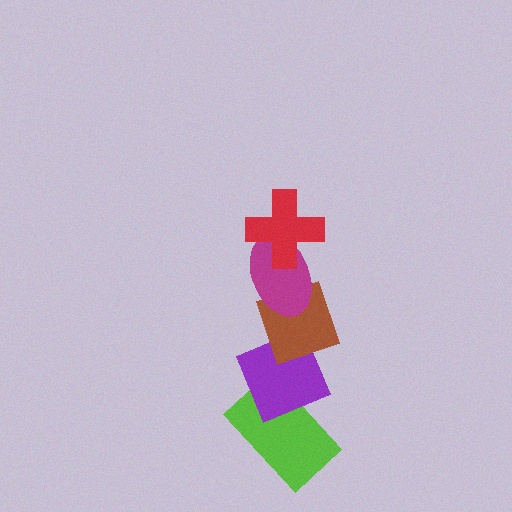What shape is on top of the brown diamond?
The magenta ellipse is on top of the brown diamond.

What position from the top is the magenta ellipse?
The magenta ellipse is 2nd from the top.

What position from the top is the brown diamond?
The brown diamond is 3rd from the top.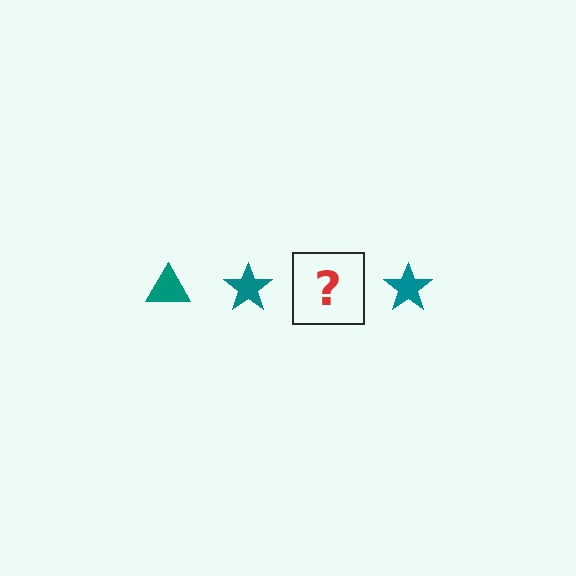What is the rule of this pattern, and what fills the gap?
The rule is that the pattern cycles through triangle, star shapes in teal. The gap should be filled with a teal triangle.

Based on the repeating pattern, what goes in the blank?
The blank should be a teal triangle.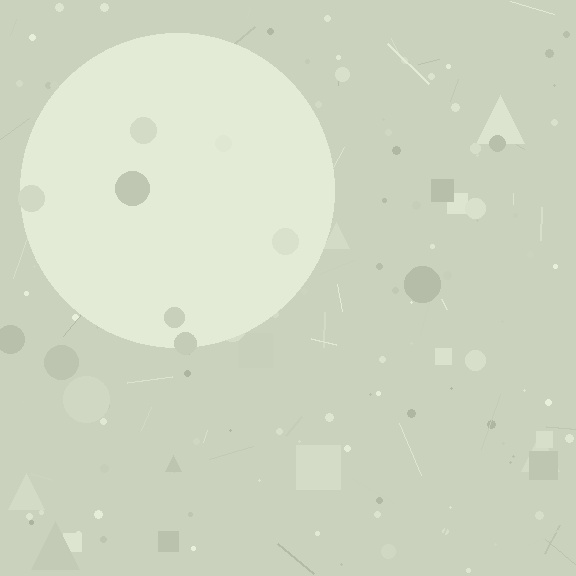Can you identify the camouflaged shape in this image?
The camouflaged shape is a circle.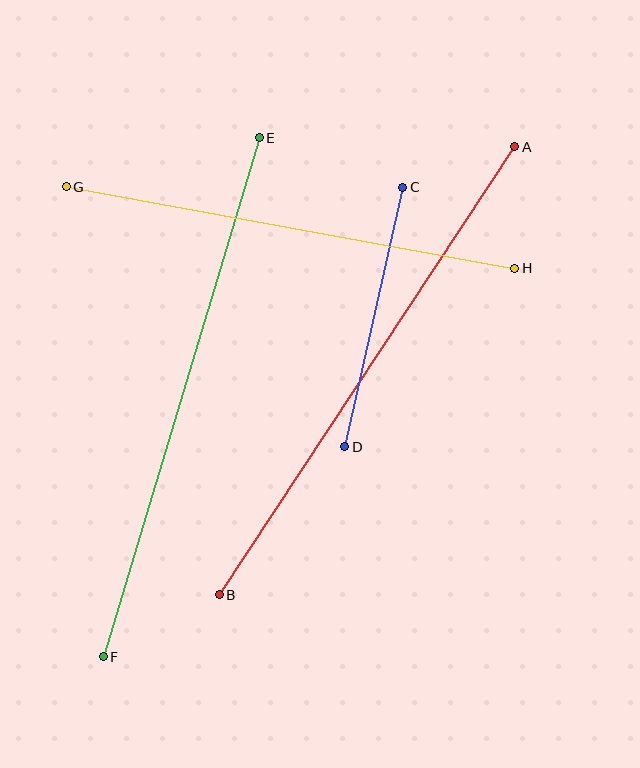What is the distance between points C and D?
The distance is approximately 266 pixels.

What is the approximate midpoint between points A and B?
The midpoint is at approximately (367, 371) pixels.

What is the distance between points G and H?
The distance is approximately 456 pixels.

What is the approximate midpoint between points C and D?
The midpoint is at approximately (374, 317) pixels.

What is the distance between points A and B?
The distance is approximately 537 pixels.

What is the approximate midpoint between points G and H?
The midpoint is at approximately (291, 227) pixels.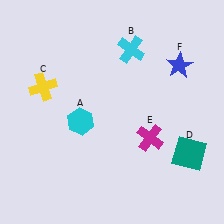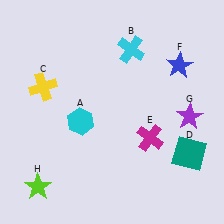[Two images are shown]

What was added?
A purple star (G), a lime star (H) were added in Image 2.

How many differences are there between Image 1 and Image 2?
There are 2 differences between the two images.